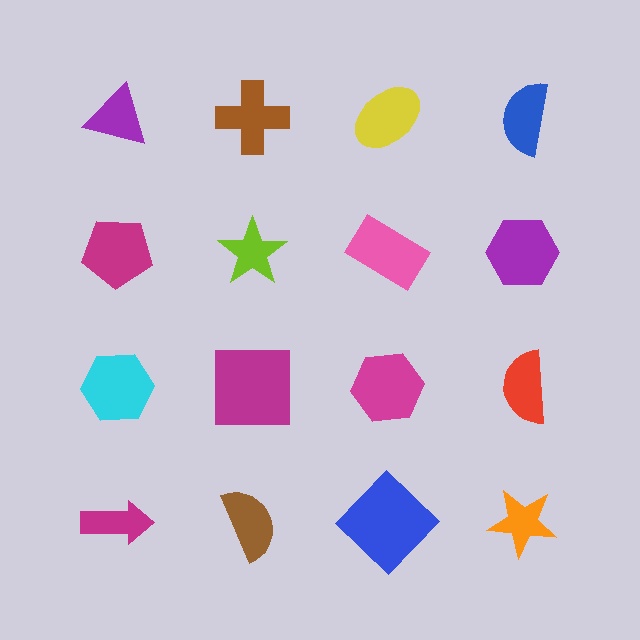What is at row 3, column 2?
A magenta square.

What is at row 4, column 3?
A blue diamond.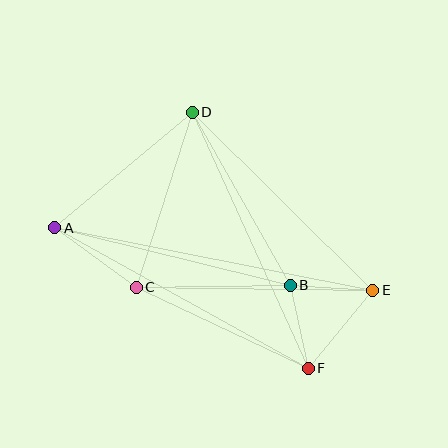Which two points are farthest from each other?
Points A and E are farthest from each other.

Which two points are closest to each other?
Points B and E are closest to each other.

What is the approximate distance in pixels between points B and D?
The distance between B and D is approximately 199 pixels.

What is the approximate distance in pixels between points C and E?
The distance between C and E is approximately 236 pixels.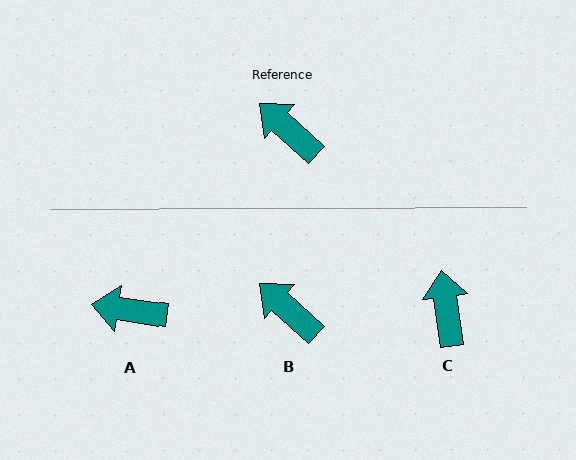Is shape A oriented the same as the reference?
No, it is off by about 34 degrees.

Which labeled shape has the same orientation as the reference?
B.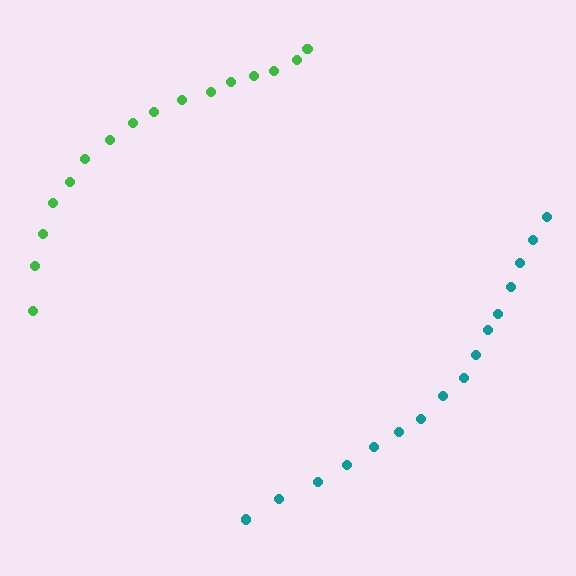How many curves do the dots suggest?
There are 2 distinct paths.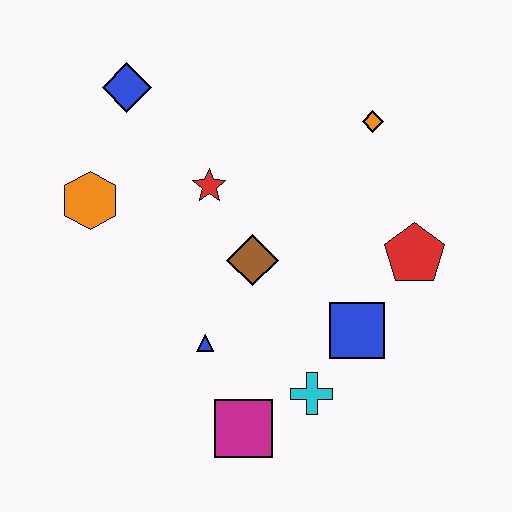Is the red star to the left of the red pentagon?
Yes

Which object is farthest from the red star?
The magenta square is farthest from the red star.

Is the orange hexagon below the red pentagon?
No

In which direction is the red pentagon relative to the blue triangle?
The red pentagon is to the right of the blue triangle.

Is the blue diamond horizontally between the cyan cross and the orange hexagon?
Yes